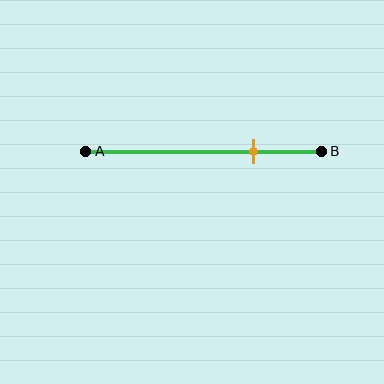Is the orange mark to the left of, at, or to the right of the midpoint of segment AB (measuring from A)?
The orange mark is to the right of the midpoint of segment AB.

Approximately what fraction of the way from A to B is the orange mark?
The orange mark is approximately 70% of the way from A to B.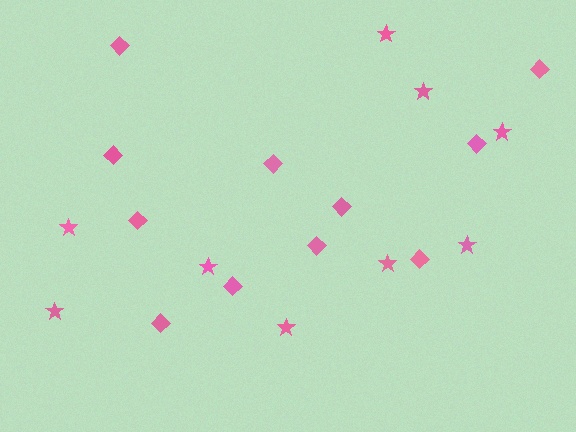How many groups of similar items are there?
There are 2 groups: one group of diamonds (11) and one group of stars (9).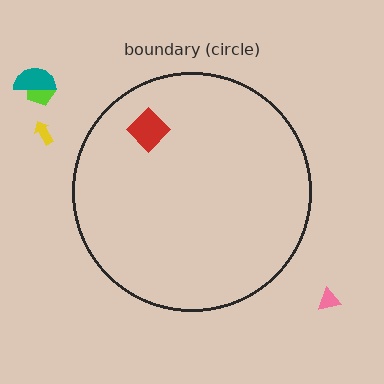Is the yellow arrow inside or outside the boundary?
Outside.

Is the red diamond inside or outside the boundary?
Inside.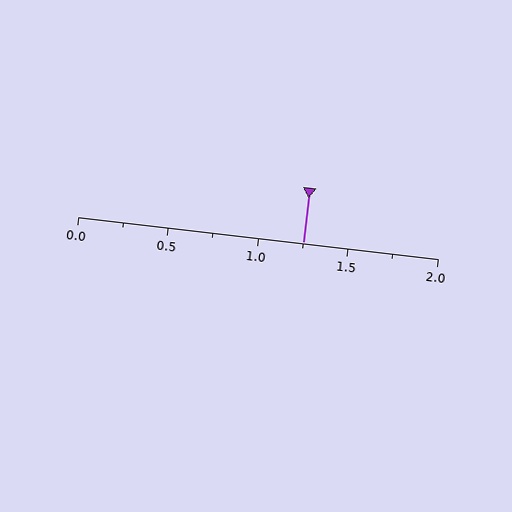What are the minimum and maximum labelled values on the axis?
The axis runs from 0.0 to 2.0.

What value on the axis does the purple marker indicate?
The marker indicates approximately 1.25.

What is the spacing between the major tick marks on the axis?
The major ticks are spaced 0.5 apart.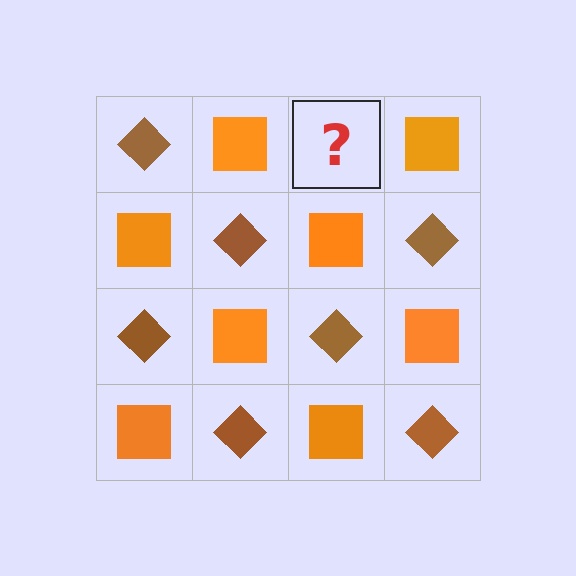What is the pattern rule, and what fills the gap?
The rule is that it alternates brown diamond and orange square in a checkerboard pattern. The gap should be filled with a brown diamond.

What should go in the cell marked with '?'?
The missing cell should contain a brown diamond.